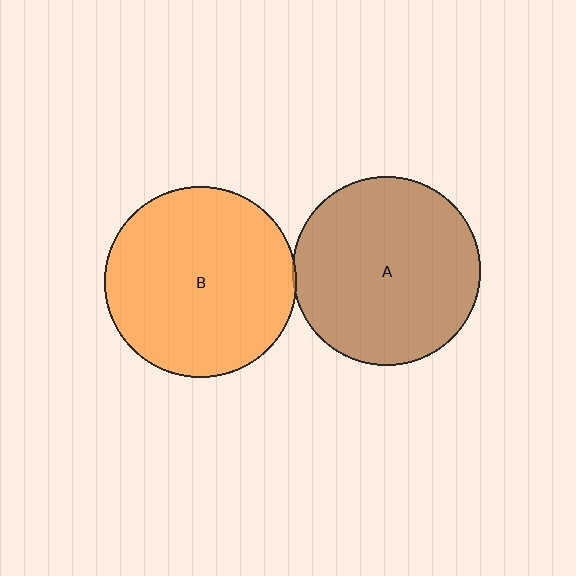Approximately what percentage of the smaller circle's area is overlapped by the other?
Approximately 5%.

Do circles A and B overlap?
Yes.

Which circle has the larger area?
Circle B (orange).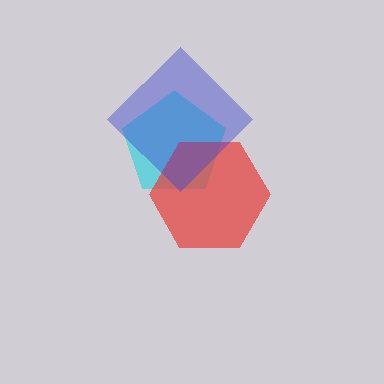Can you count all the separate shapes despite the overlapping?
Yes, there are 3 separate shapes.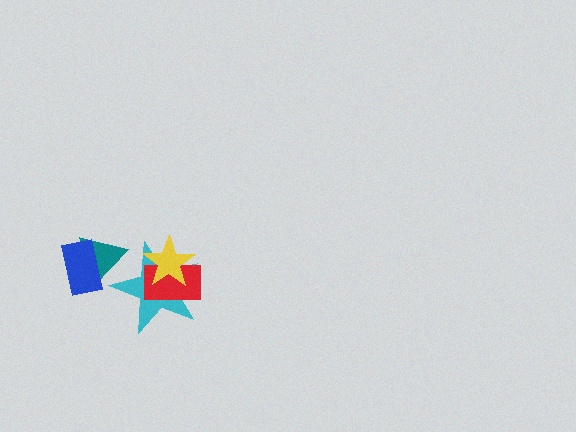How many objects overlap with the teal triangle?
2 objects overlap with the teal triangle.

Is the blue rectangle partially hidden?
No, no other shape covers it.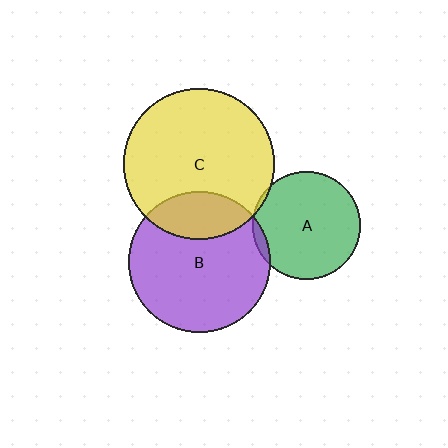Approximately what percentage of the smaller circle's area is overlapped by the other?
Approximately 5%.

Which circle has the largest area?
Circle C (yellow).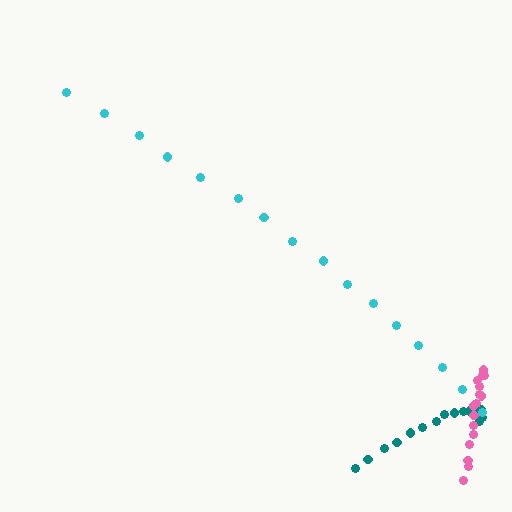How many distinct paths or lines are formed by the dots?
There are 3 distinct paths.